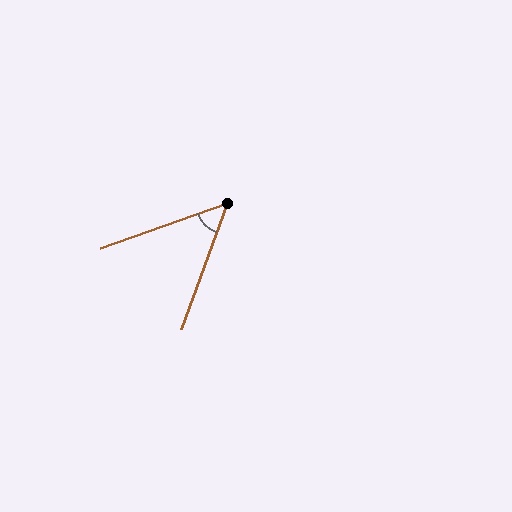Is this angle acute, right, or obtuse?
It is acute.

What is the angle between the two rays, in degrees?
Approximately 51 degrees.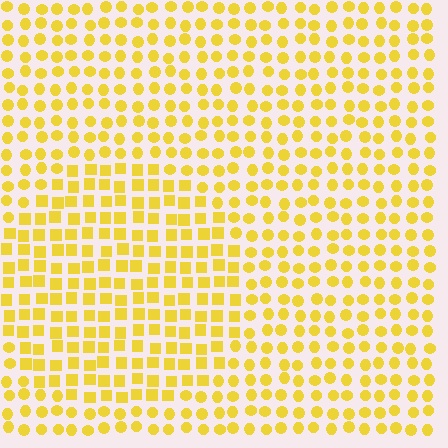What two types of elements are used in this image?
The image uses squares inside the circle region and circles outside it.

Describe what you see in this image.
The image is filled with small yellow elements arranged in a uniform grid. A circle-shaped region contains squares, while the surrounding area contains circles. The boundary is defined purely by the change in element shape.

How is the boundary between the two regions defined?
The boundary is defined by a change in element shape: squares inside vs. circles outside. All elements share the same color and spacing.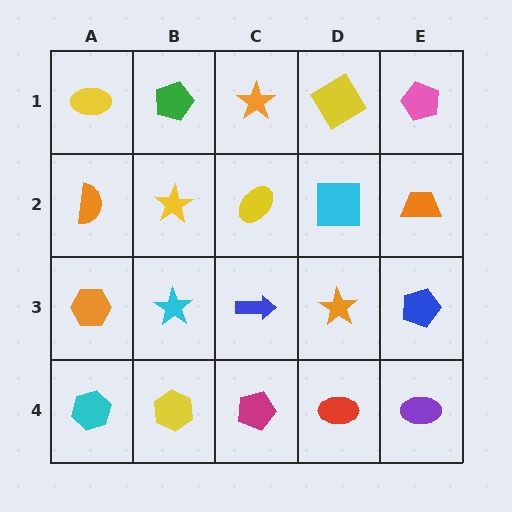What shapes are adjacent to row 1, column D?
A cyan square (row 2, column D), an orange star (row 1, column C), a pink pentagon (row 1, column E).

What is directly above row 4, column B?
A cyan star.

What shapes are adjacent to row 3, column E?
An orange trapezoid (row 2, column E), a purple ellipse (row 4, column E), an orange star (row 3, column D).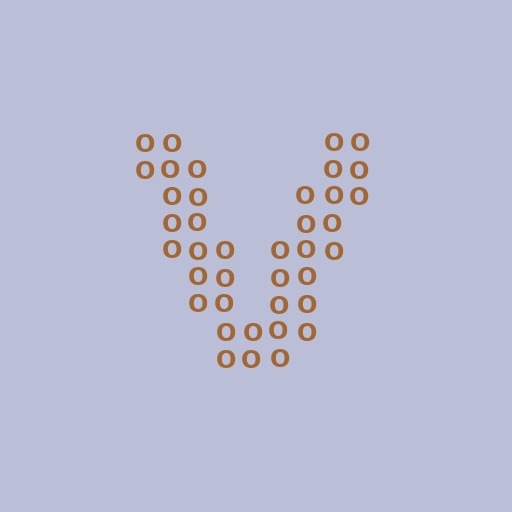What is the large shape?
The large shape is the letter V.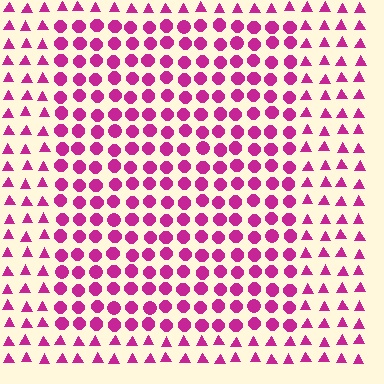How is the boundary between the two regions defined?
The boundary is defined by a change in element shape: circles inside vs. triangles outside. All elements share the same color and spacing.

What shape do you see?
I see a rectangle.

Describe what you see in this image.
The image is filled with small magenta elements arranged in a uniform grid. A rectangle-shaped region contains circles, while the surrounding area contains triangles. The boundary is defined purely by the change in element shape.